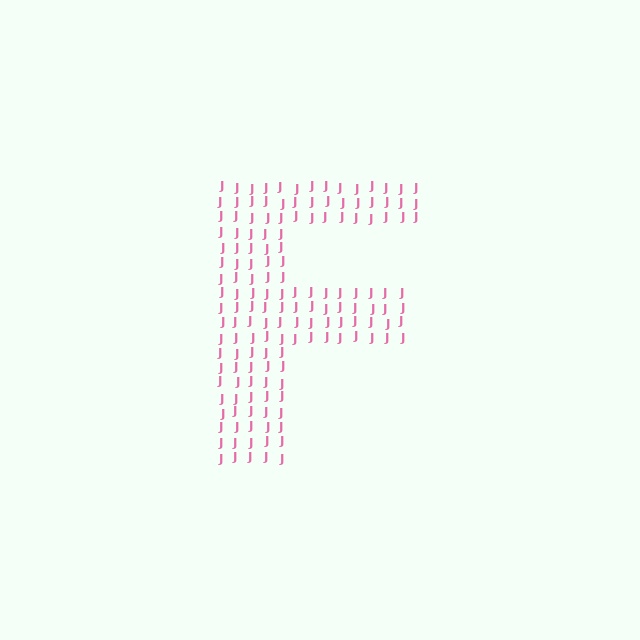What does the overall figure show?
The overall figure shows the letter F.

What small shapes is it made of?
It is made of small letter J's.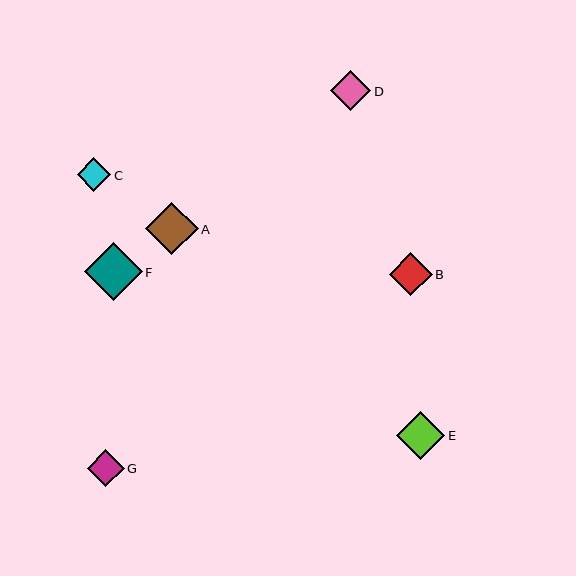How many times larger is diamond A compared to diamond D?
Diamond A is approximately 1.3 times the size of diamond D.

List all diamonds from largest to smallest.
From largest to smallest: F, A, E, B, D, G, C.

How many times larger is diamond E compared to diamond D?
Diamond E is approximately 1.2 times the size of diamond D.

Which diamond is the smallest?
Diamond C is the smallest with a size of approximately 33 pixels.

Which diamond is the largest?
Diamond F is the largest with a size of approximately 58 pixels.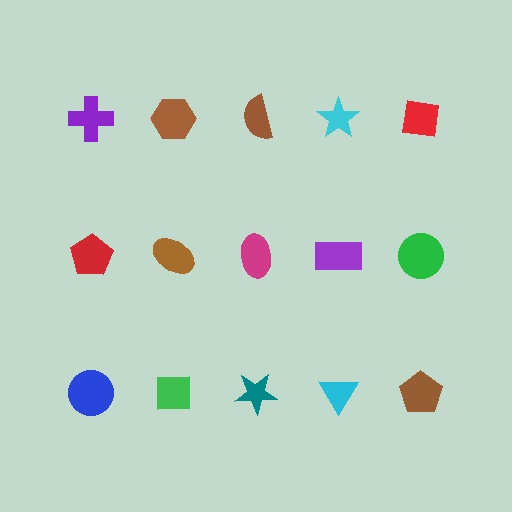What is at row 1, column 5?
A red square.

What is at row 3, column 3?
A teal star.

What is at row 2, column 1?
A red pentagon.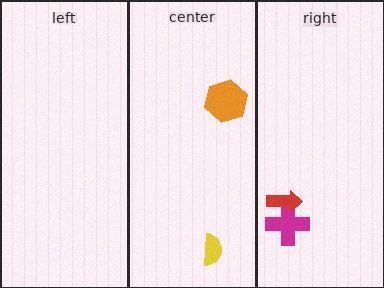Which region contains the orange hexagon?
The center region.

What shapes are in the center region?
The orange hexagon, the yellow semicircle.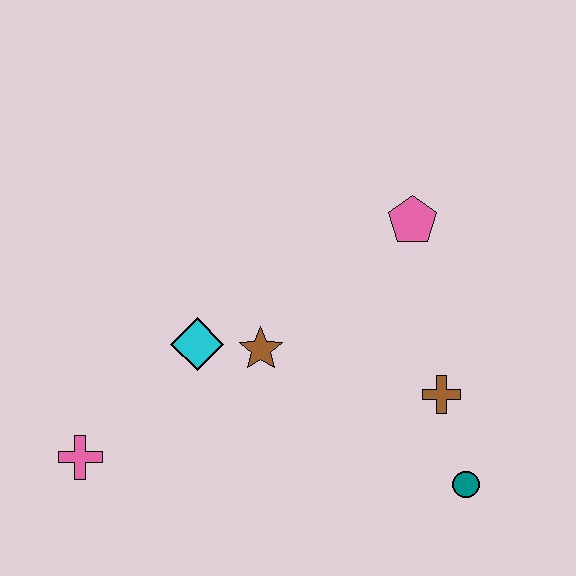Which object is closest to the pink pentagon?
The brown cross is closest to the pink pentagon.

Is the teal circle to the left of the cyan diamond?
No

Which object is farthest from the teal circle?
The pink cross is farthest from the teal circle.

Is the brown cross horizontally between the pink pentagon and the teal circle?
Yes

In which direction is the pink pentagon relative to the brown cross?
The pink pentagon is above the brown cross.